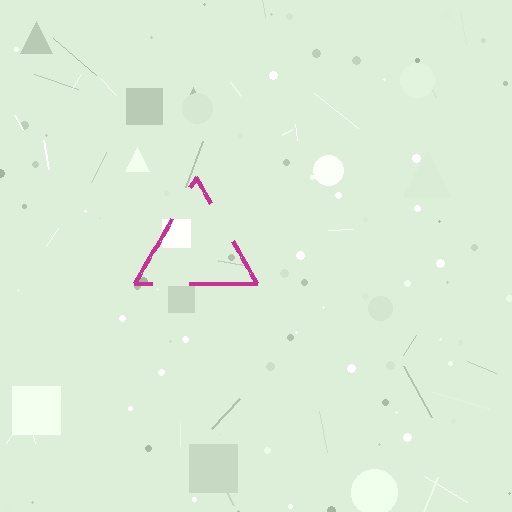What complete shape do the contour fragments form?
The contour fragments form a triangle.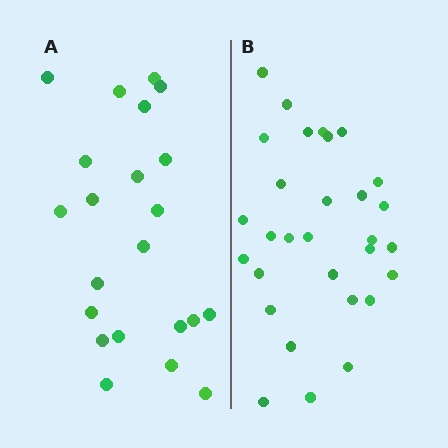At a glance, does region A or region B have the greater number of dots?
Region B (the right region) has more dots.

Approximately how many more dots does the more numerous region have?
Region B has roughly 8 or so more dots than region A.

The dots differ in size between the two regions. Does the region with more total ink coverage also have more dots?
No. Region A has more total ink coverage because its dots are larger, but region B actually contains more individual dots. Total area can be misleading — the number of items is what matters here.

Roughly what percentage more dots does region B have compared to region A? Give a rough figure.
About 35% more.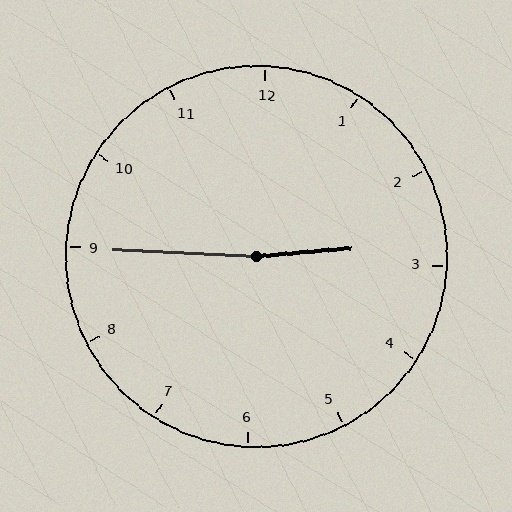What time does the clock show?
2:45.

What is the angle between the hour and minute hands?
Approximately 172 degrees.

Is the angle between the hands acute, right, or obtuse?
It is obtuse.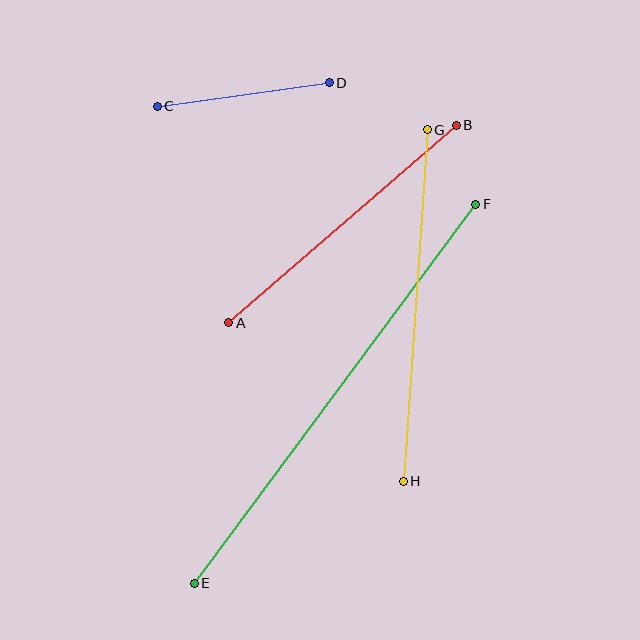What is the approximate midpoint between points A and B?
The midpoint is at approximately (343, 224) pixels.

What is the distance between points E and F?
The distance is approximately 472 pixels.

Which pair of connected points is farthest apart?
Points E and F are farthest apart.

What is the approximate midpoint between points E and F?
The midpoint is at approximately (335, 394) pixels.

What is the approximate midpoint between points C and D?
The midpoint is at approximately (243, 95) pixels.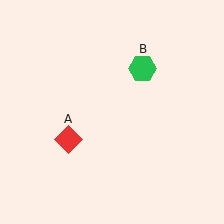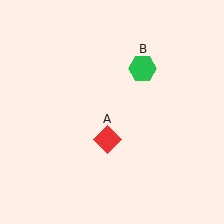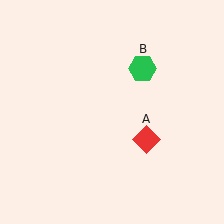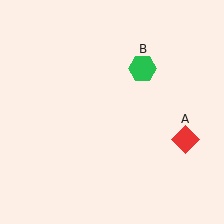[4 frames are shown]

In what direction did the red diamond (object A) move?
The red diamond (object A) moved right.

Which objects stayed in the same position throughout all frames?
Green hexagon (object B) remained stationary.